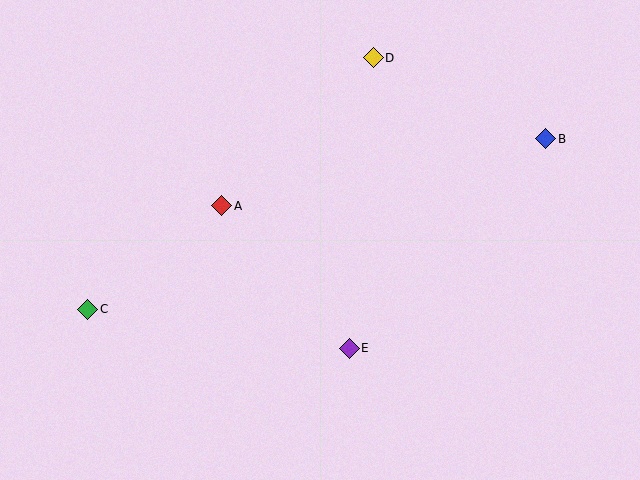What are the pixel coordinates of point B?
Point B is at (546, 139).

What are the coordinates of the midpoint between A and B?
The midpoint between A and B is at (384, 172).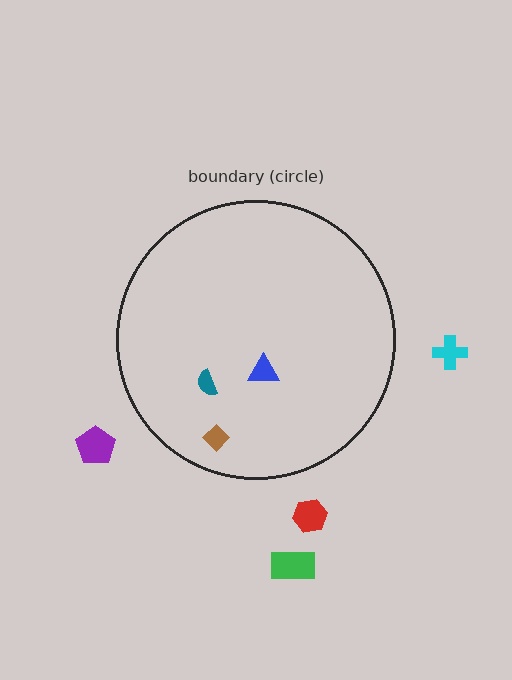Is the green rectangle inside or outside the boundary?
Outside.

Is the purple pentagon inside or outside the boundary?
Outside.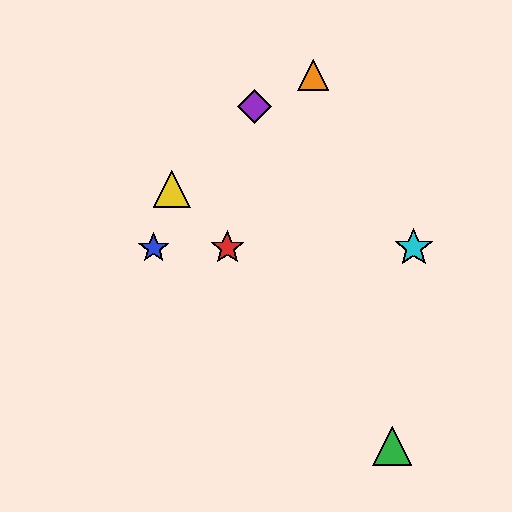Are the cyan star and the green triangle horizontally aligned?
No, the cyan star is at y≈248 and the green triangle is at y≈446.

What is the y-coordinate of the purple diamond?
The purple diamond is at y≈106.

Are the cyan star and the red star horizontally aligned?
Yes, both are at y≈248.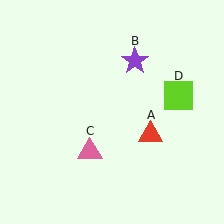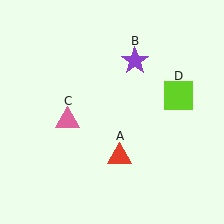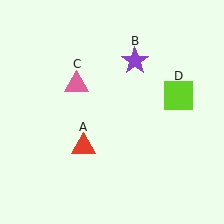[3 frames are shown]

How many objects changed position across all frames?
2 objects changed position: red triangle (object A), pink triangle (object C).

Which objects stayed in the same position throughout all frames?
Purple star (object B) and lime square (object D) remained stationary.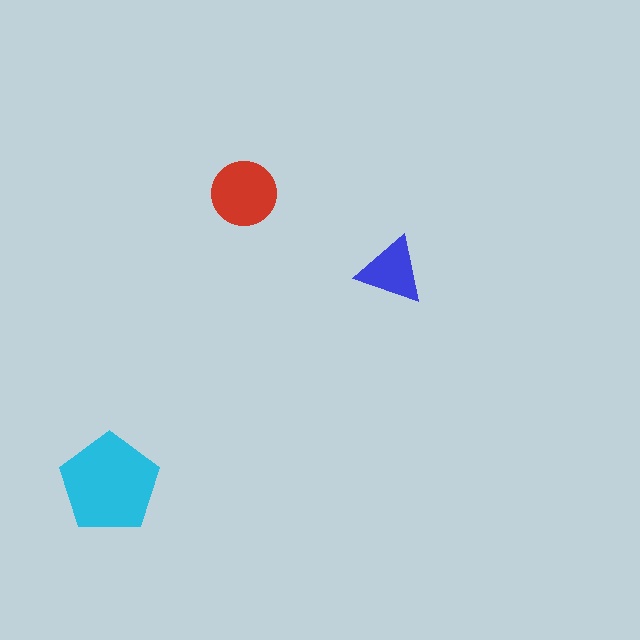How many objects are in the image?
There are 3 objects in the image.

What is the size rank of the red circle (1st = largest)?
2nd.